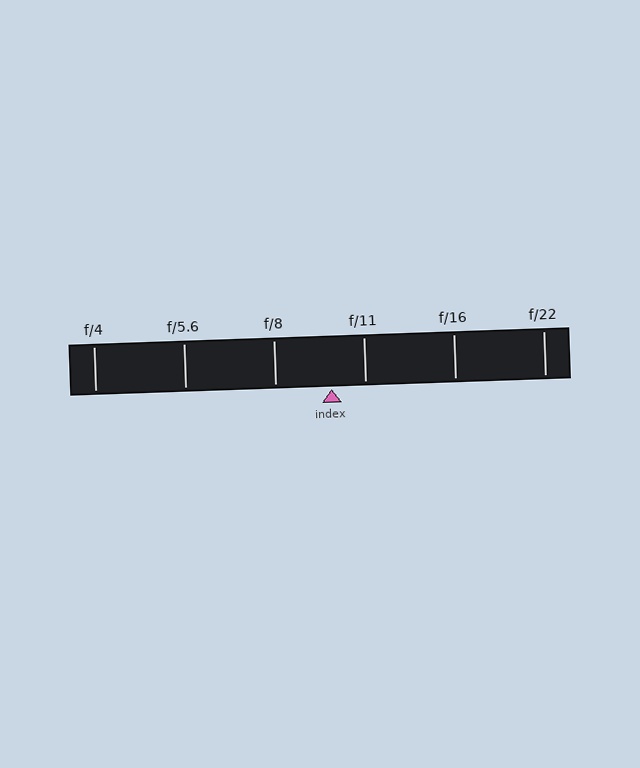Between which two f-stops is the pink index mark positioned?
The index mark is between f/8 and f/11.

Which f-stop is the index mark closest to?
The index mark is closest to f/11.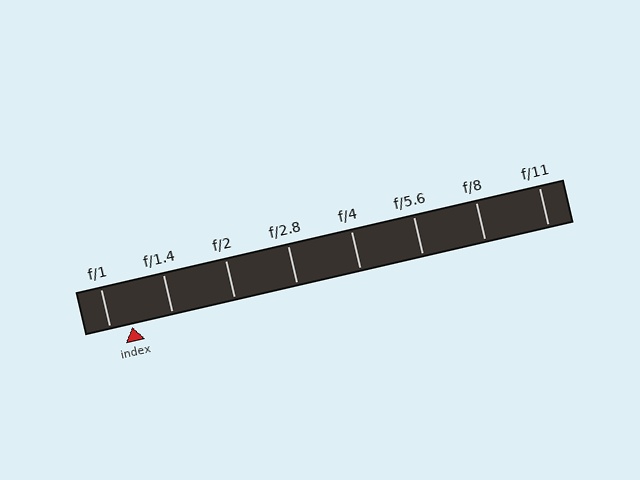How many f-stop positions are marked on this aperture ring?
There are 8 f-stop positions marked.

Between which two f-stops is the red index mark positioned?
The index mark is between f/1 and f/1.4.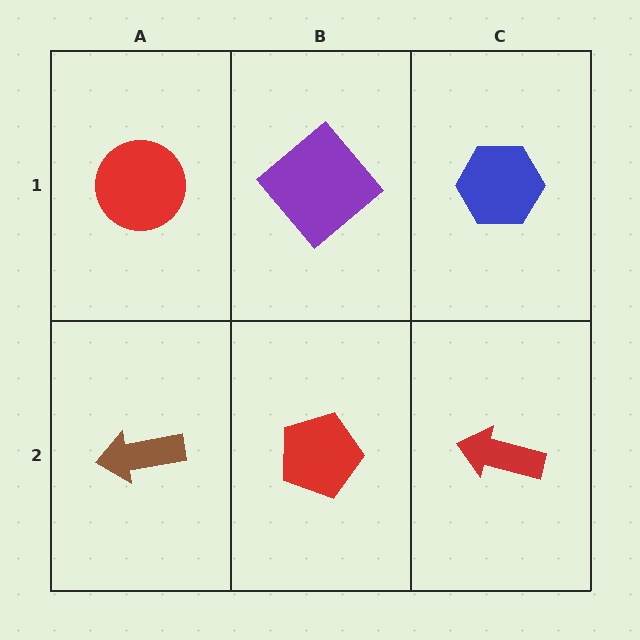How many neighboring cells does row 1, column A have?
2.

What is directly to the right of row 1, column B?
A blue hexagon.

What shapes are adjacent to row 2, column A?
A red circle (row 1, column A), a red pentagon (row 2, column B).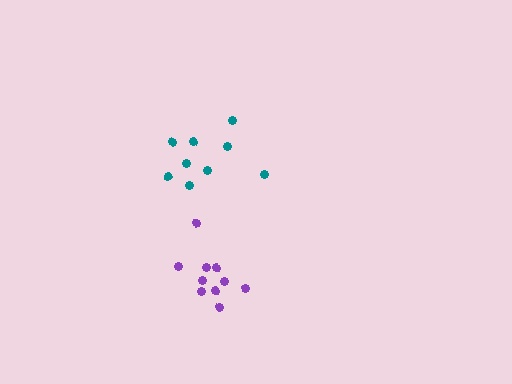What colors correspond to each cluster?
The clusters are colored: purple, teal.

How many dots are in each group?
Group 1: 10 dots, Group 2: 9 dots (19 total).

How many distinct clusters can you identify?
There are 2 distinct clusters.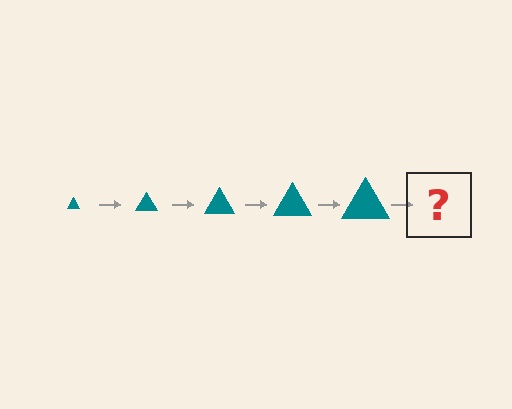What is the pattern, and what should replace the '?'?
The pattern is that the triangle gets progressively larger each step. The '?' should be a teal triangle, larger than the previous one.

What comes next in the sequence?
The next element should be a teal triangle, larger than the previous one.